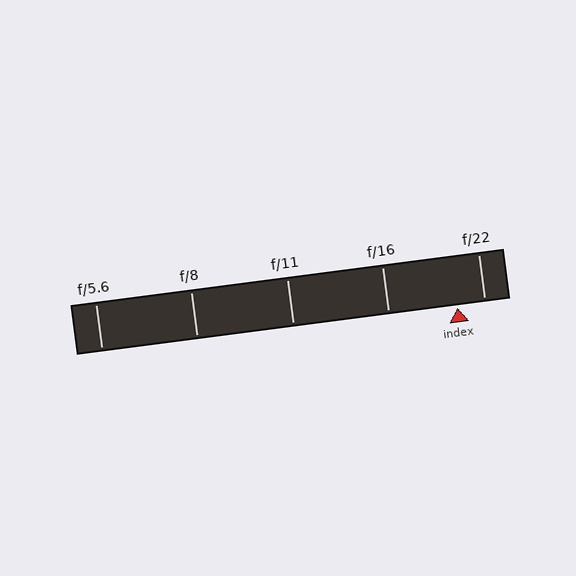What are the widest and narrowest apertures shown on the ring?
The widest aperture shown is f/5.6 and the narrowest is f/22.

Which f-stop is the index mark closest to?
The index mark is closest to f/22.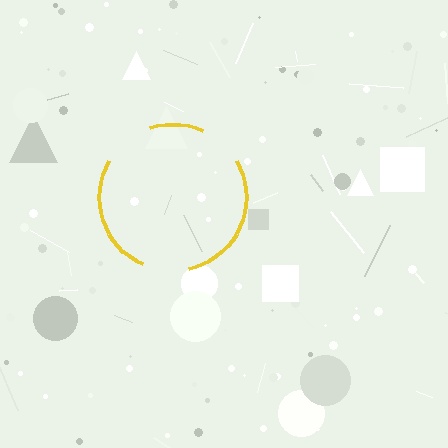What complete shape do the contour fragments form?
The contour fragments form a circle.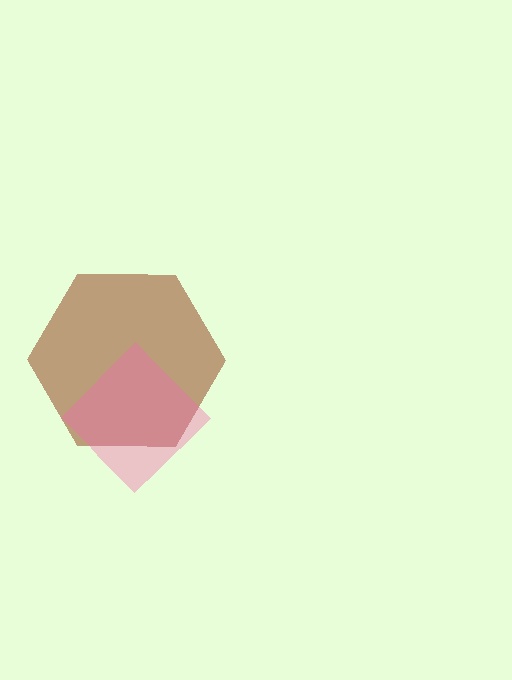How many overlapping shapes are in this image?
There are 2 overlapping shapes in the image.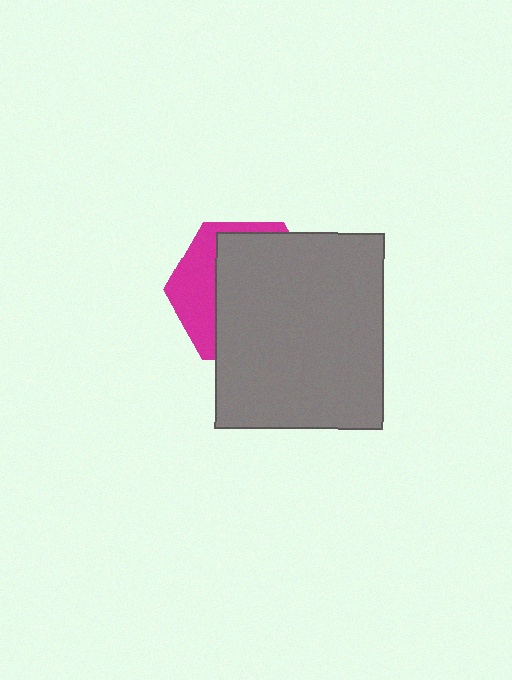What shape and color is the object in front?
The object in front is a gray rectangle.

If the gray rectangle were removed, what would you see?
You would see the complete magenta hexagon.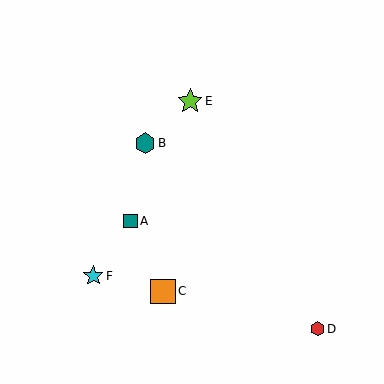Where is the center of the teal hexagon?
The center of the teal hexagon is at (145, 143).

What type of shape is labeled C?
Shape C is an orange square.